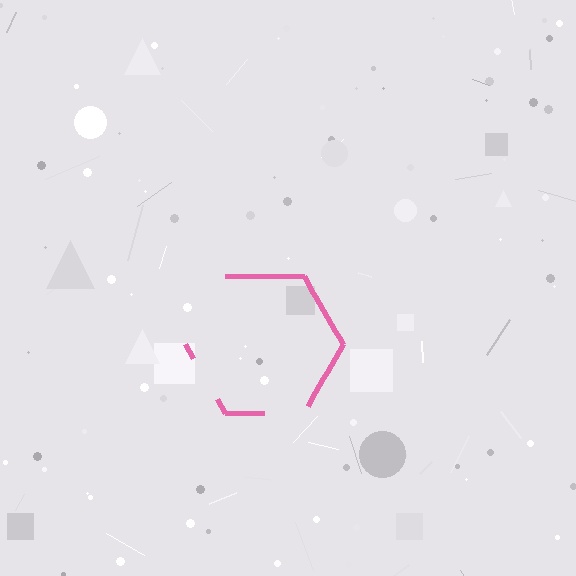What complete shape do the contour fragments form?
The contour fragments form a hexagon.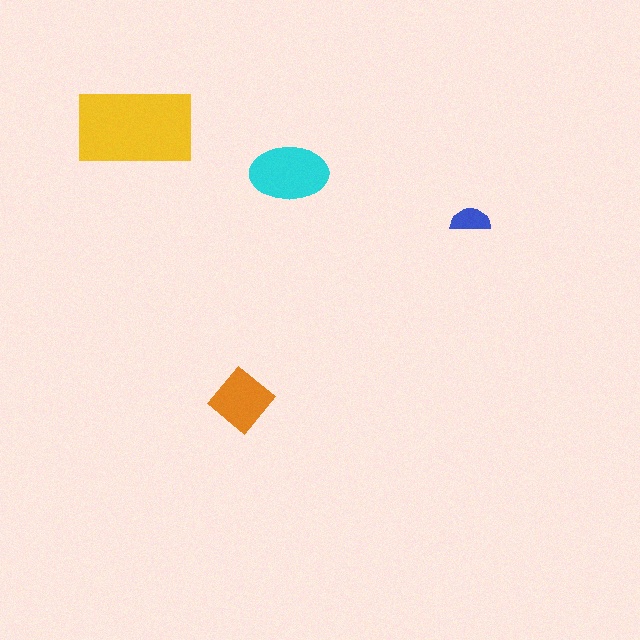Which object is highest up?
The yellow rectangle is topmost.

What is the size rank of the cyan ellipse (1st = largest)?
2nd.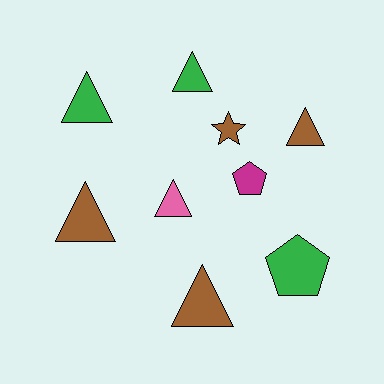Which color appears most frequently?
Brown, with 4 objects.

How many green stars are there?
There are no green stars.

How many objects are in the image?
There are 9 objects.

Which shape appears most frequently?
Triangle, with 6 objects.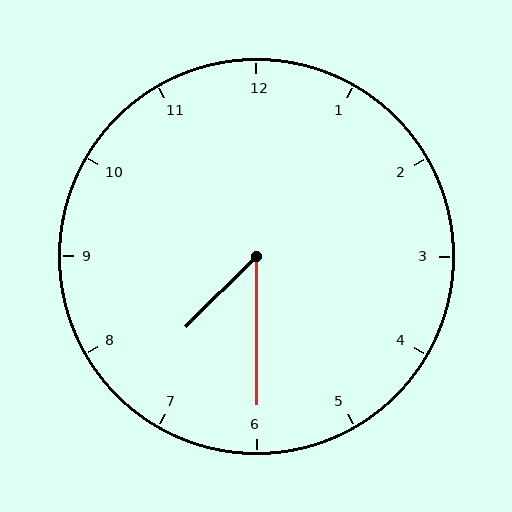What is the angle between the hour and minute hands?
Approximately 45 degrees.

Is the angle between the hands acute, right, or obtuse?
It is acute.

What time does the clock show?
7:30.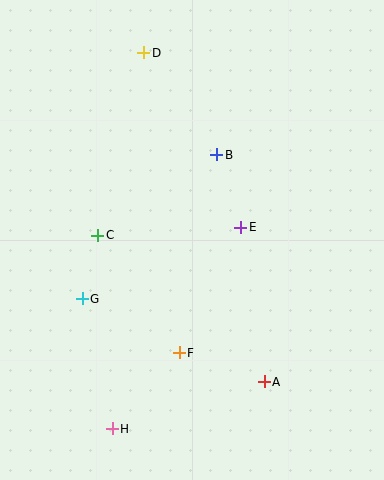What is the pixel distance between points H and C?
The distance between H and C is 194 pixels.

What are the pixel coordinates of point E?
Point E is at (241, 227).